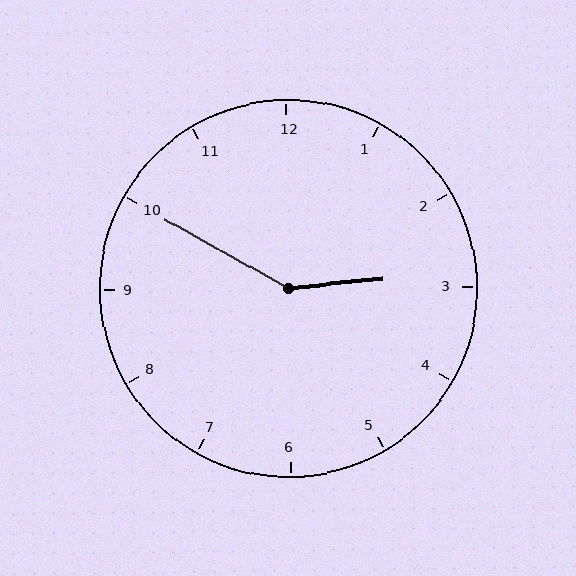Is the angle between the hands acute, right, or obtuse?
It is obtuse.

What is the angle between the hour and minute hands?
Approximately 145 degrees.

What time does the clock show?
2:50.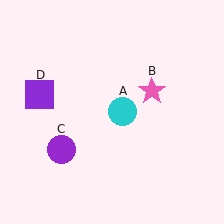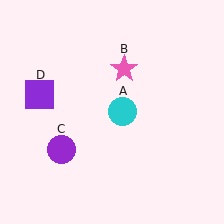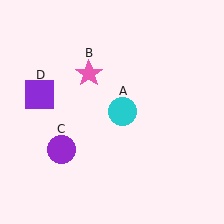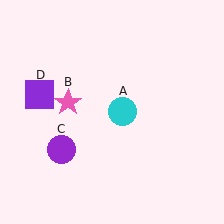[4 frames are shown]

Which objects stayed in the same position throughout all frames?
Cyan circle (object A) and purple circle (object C) and purple square (object D) remained stationary.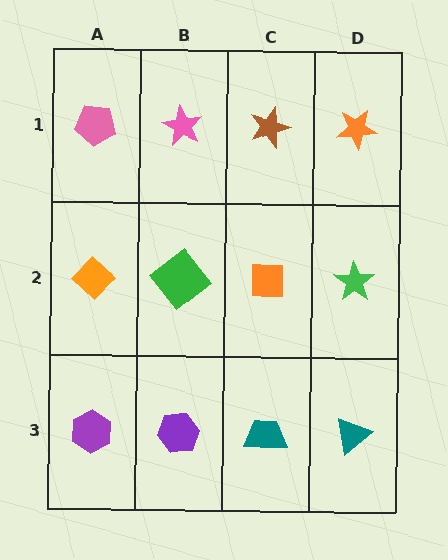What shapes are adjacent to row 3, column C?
An orange square (row 2, column C), a purple hexagon (row 3, column B), a teal triangle (row 3, column D).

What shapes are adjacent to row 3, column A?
An orange diamond (row 2, column A), a purple hexagon (row 3, column B).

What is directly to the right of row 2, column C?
A green star.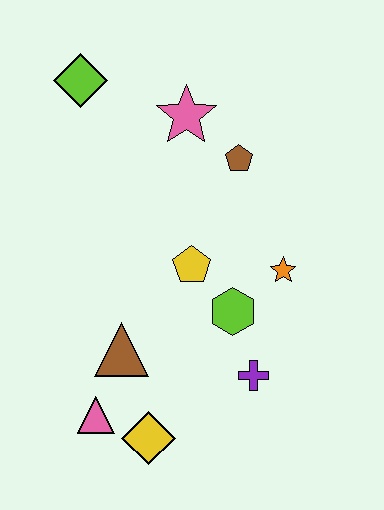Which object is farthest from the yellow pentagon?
The lime diamond is farthest from the yellow pentagon.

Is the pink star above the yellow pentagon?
Yes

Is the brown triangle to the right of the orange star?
No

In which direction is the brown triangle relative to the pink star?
The brown triangle is below the pink star.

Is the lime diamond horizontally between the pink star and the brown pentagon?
No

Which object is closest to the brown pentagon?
The pink star is closest to the brown pentagon.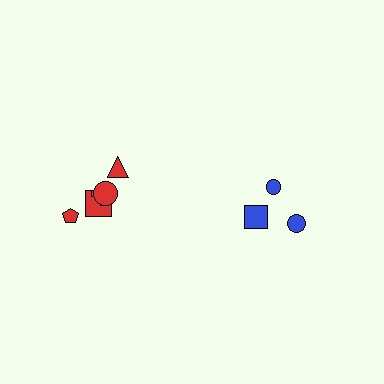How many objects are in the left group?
There are 5 objects.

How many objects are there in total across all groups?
There are 8 objects.